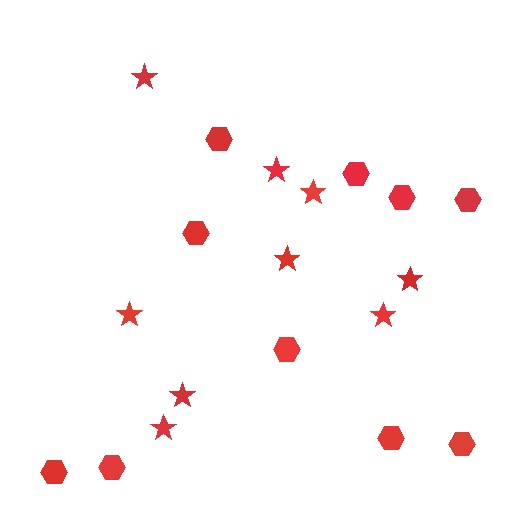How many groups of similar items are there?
There are 2 groups: one group of hexagons (10) and one group of stars (9).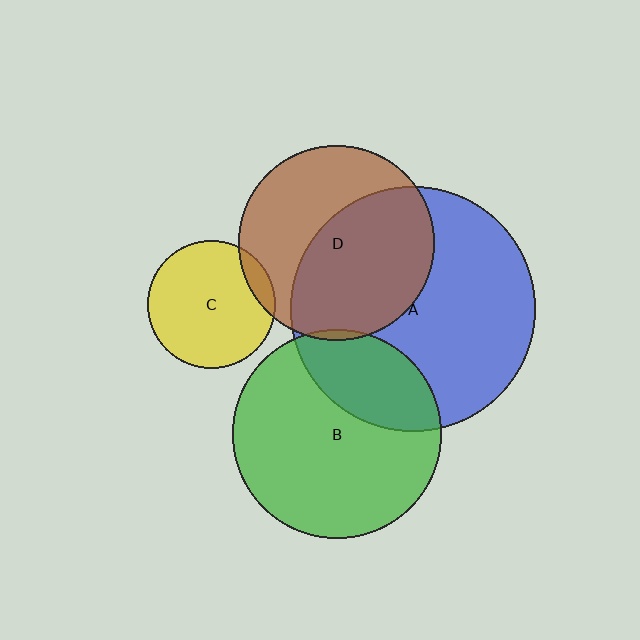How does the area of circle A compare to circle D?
Approximately 1.6 times.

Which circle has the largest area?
Circle A (blue).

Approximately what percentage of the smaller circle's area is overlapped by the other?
Approximately 5%.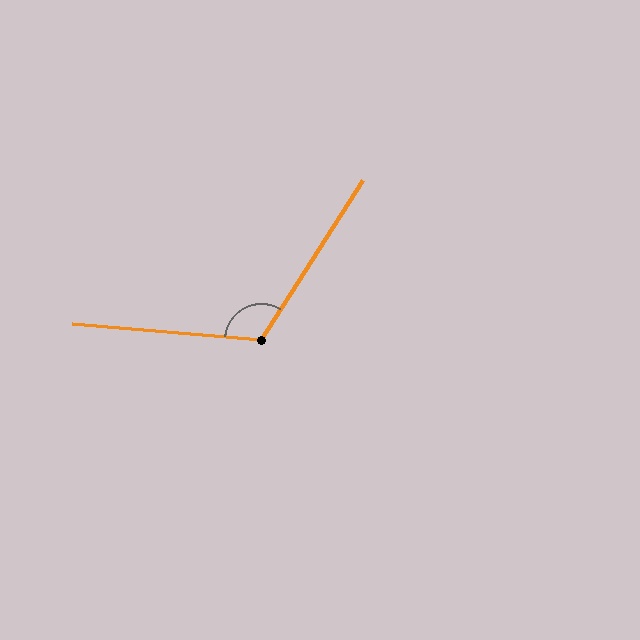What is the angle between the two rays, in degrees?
Approximately 117 degrees.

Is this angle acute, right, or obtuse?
It is obtuse.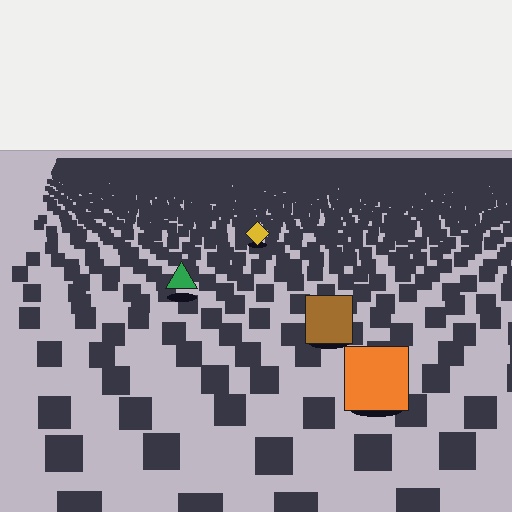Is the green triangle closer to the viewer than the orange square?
No. The orange square is closer — you can tell from the texture gradient: the ground texture is coarser near it.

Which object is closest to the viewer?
The orange square is closest. The texture marks near it are larger and more spread out.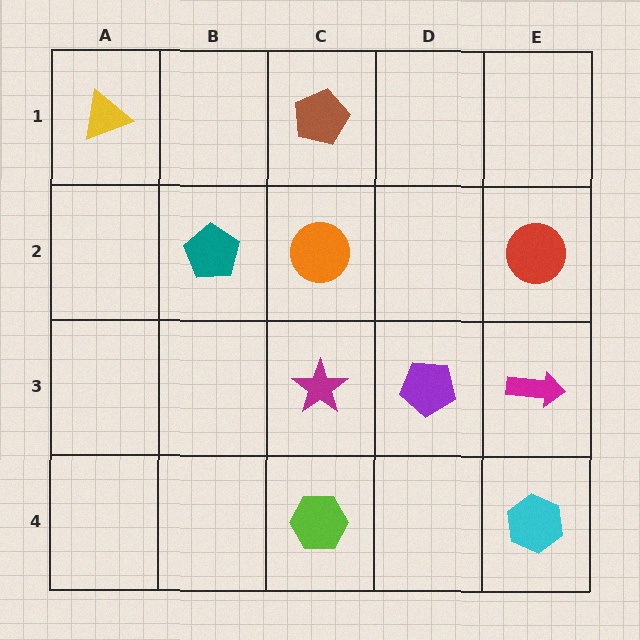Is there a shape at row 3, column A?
No, that cell is empty.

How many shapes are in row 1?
2 shapes.